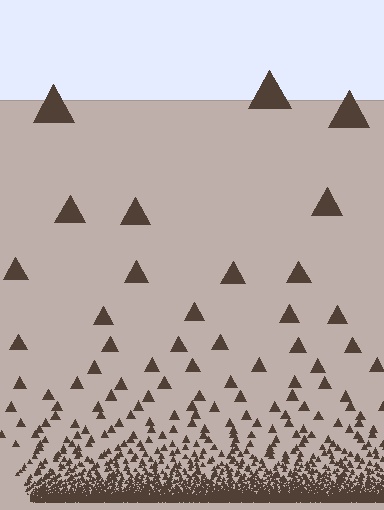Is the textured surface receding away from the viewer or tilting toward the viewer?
The surface appears to tilt toward the viewer. Texture elements get larger and sparser toward the top.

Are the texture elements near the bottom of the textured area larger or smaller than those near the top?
Smaller. The gradient is inverted — elements near the bottom are smaller and denser.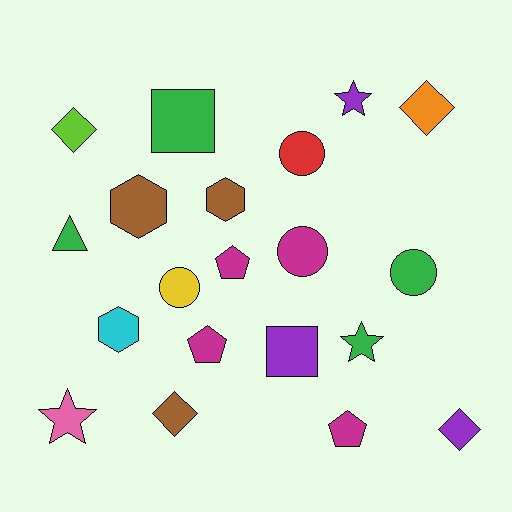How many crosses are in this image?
There are no crosses.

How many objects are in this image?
There are 20 objects.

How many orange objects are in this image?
There is 1 orange object.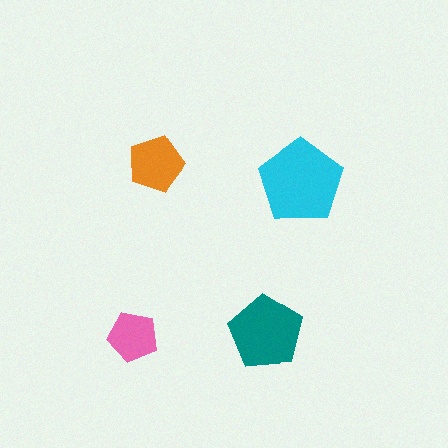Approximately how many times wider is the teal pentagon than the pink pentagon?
About 1.5 times wider.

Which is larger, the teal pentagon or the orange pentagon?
The teal one.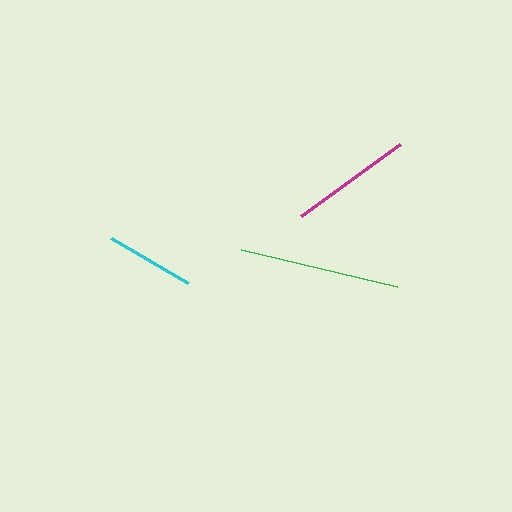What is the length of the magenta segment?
The magenta segment is approximately 123 pixels long.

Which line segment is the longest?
The green line is the longest at approximately 160 pixels.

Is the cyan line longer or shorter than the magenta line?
The magenta line is longer than the cyan line.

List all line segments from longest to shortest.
From longest to shortest: green, magenta, cyan.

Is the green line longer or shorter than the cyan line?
The green line is longer than the cyan line.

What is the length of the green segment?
The green segment is approximately 160 pixels long.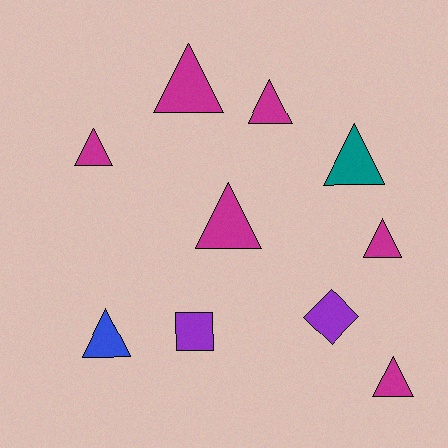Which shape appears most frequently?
Triangle, with 8 objects.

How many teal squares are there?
There are no teal squares.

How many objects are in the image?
There are 10 objects.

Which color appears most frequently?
Magenta, with 6 objects.